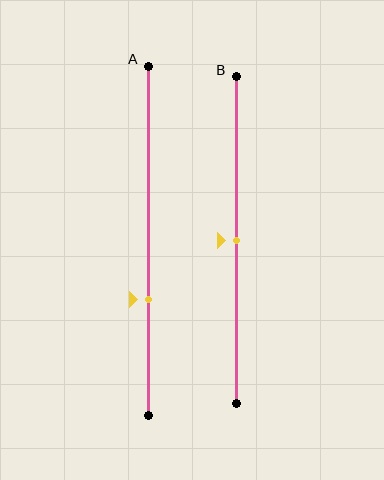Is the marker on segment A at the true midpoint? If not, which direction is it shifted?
No, the marker on segment A is shifted downward by about 17% of the segment length.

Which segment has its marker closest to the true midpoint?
Segment B has its marker closest to the true midpoint.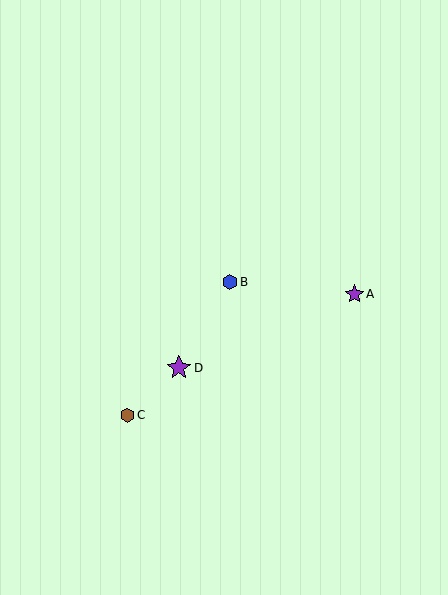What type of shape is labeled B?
Shape B is a blue hexagon.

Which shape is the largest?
The purple star (labeled D) is the largest.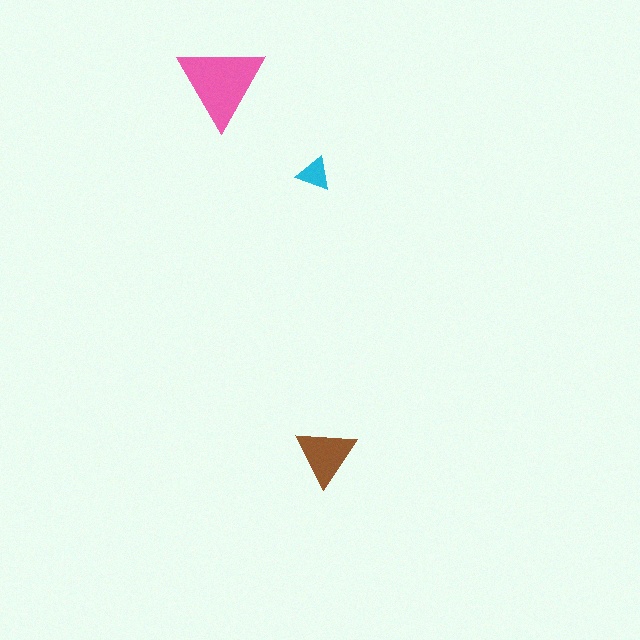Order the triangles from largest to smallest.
the pink one, the brown one, the cyan one.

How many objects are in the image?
There are 3 objects in the image.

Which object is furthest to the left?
The pink triangle is leftmost.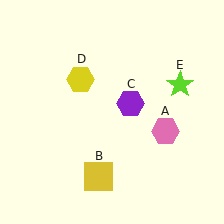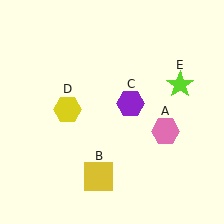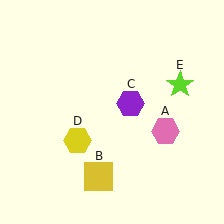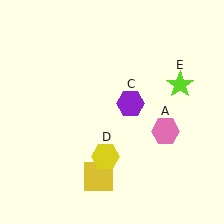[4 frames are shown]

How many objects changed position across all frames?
1 object changed position: yellow hexagon (object D).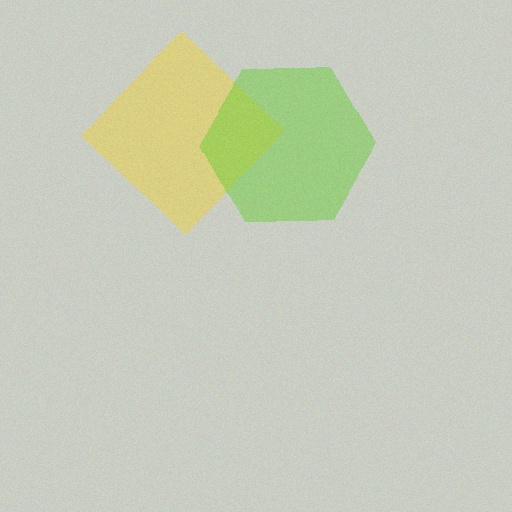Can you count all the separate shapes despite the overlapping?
Yes, there are 2 separate shapes.